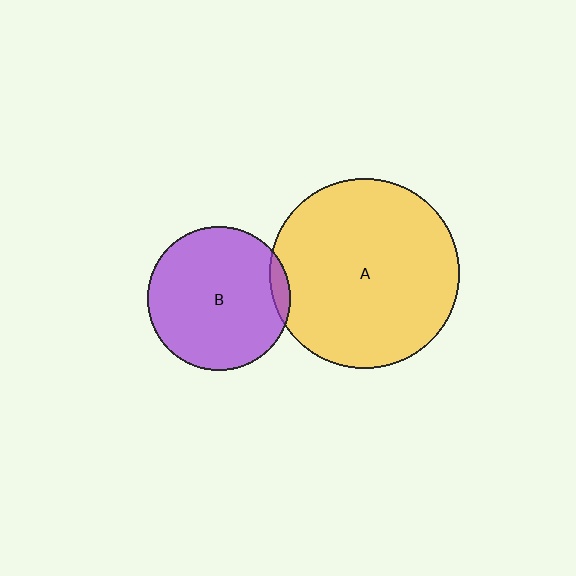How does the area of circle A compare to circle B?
Approximately 1.7 times.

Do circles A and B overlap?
Yes.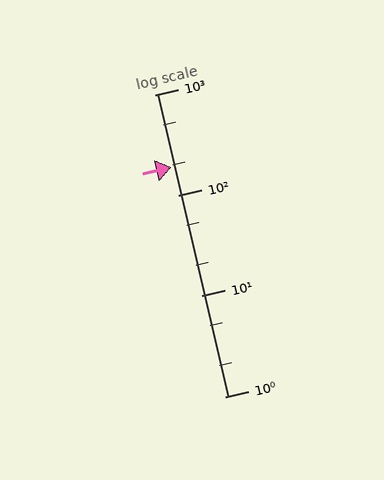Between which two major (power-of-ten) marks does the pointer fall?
The pointer is between 100 and 1000.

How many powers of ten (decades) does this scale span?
The scale spans 3 decades, from 1 to 1000.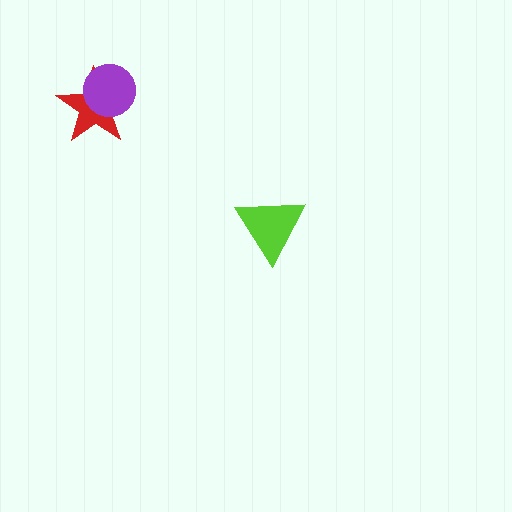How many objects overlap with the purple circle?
1 object overlaps with the purple circle.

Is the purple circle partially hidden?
No, no other shape covers it.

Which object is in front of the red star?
The purple circle is in front of the red star.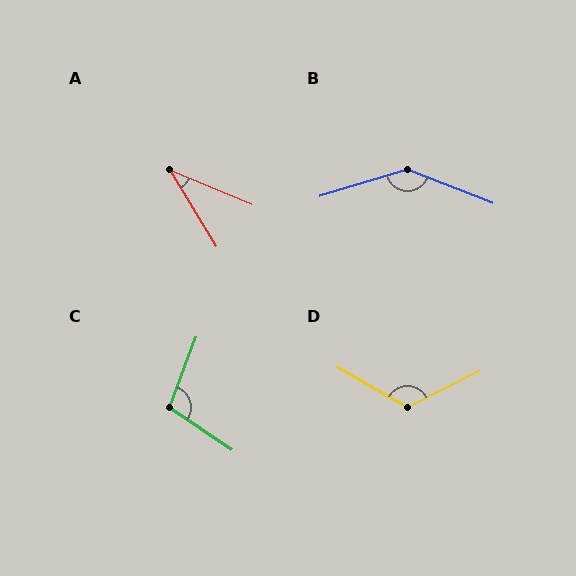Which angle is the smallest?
A, at approximately 37 degrees.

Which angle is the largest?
B, at approximately 141 degrees.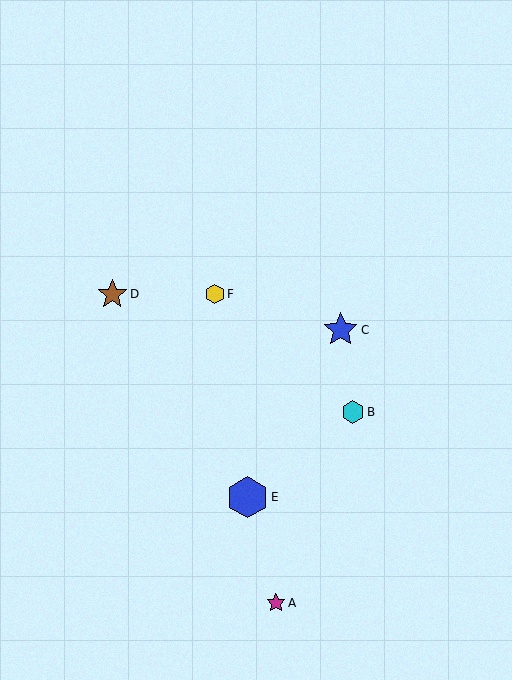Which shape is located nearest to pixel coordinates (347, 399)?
The cyan hexagon (labeled B) at (353, 412) is nearest to that location.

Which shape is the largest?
The blue hexagon (labeled E) is the largest.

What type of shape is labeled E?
Shape E is a blue hexagon.